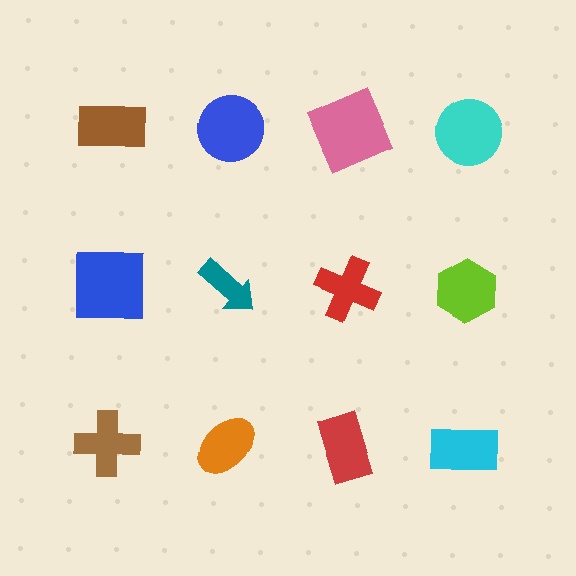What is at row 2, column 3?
A red cross.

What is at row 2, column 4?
A lime hexagon.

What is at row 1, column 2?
A blue circle.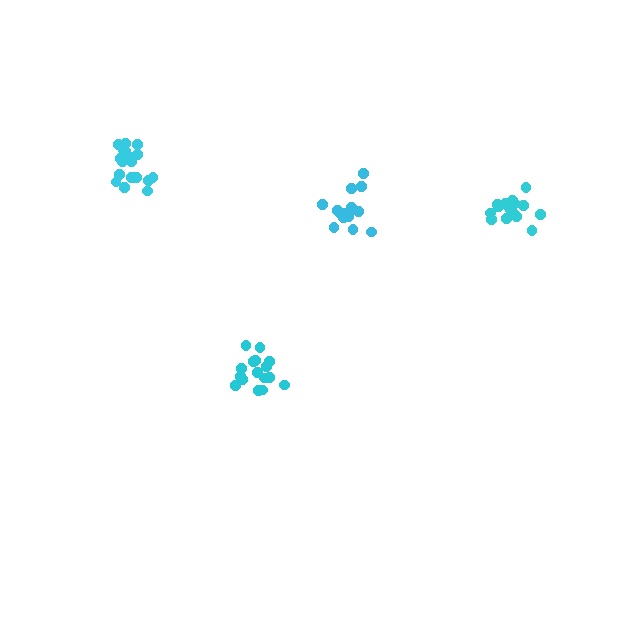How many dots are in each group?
Group 1: 17 dots, Group 2: 18 dots, Group 3: 17 dots, Group 4: 16 dots (68 total).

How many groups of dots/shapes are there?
There are 4 groups.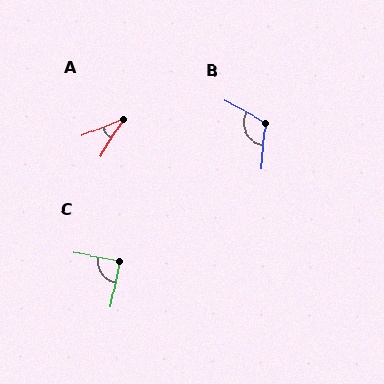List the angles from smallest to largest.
A (36°), C (88°), B (114°).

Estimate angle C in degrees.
Approximately 88 degrees.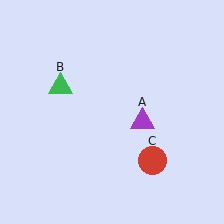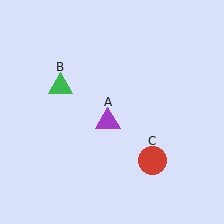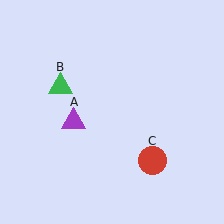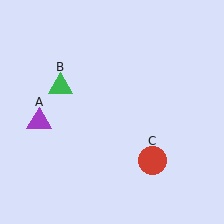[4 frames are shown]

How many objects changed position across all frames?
1 object changed position: purple triangle (object A).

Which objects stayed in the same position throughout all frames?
Green triangle (object B) and red circle (object C) remained stationary.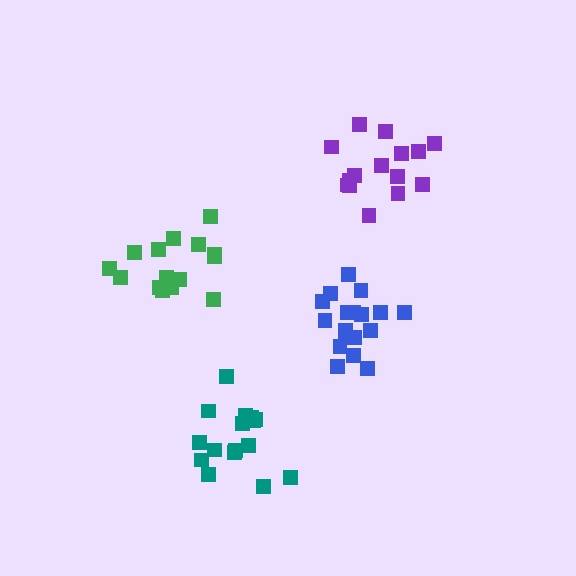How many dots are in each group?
Group 1: 15 dots, Group 2: 15 dots, Group 3: 16 dots, Group 4: 18 dots (64 total).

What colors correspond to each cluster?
The clusters are colored: purple, green, teal, blue.